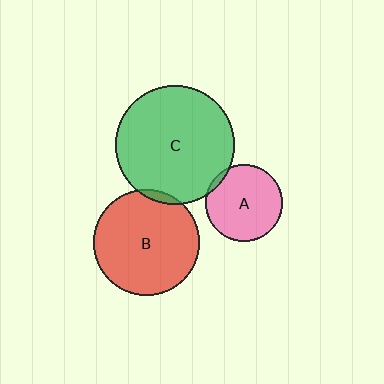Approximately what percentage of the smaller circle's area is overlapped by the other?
Approximately 5%.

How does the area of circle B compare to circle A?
Approximately 1.9 times.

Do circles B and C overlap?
Yes.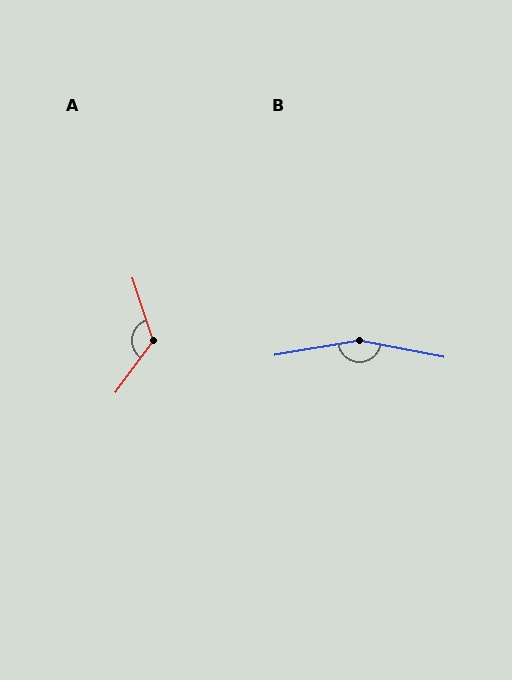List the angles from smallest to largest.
A (126°), B (159°).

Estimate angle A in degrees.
Approximately 126 degrees.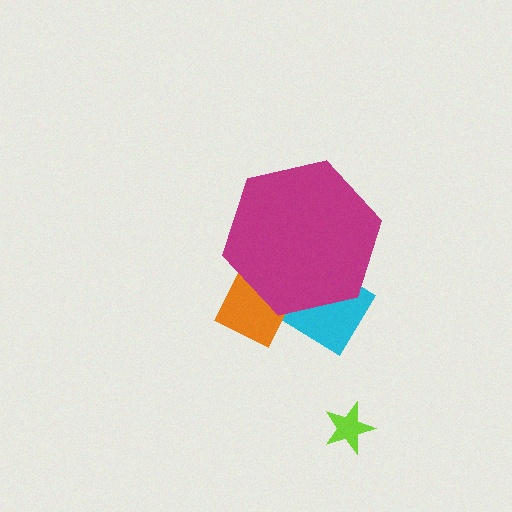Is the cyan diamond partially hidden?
Yes, the cyan diamond is partially hidden behind the magenta hexagon.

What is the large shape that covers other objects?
A magenta hexagon.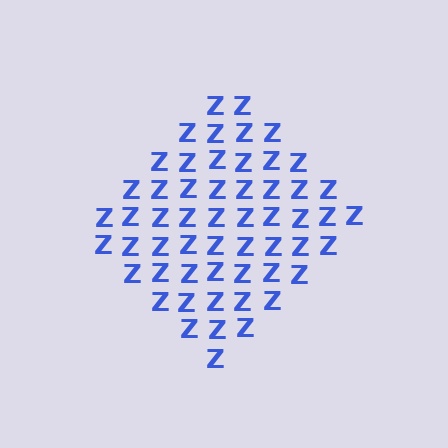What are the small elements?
The small elements are letter Z's.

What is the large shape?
The large shape is a diamond.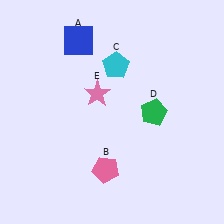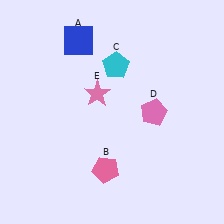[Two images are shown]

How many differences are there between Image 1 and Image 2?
There is 1 difference between the two images.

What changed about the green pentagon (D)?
In Image 1, D is green. In Image 2, it changed to pink.